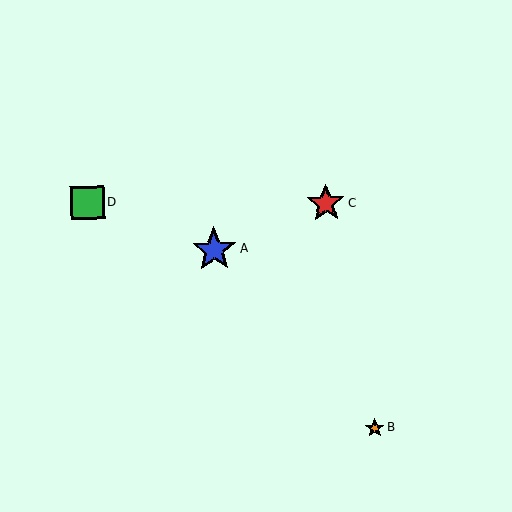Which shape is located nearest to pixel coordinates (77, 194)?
The green square (labeled D) at (87, 203) is nearest to that location.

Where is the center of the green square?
The center of the green square is at (87, 203).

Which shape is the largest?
The blue star (labeled A) is the largest.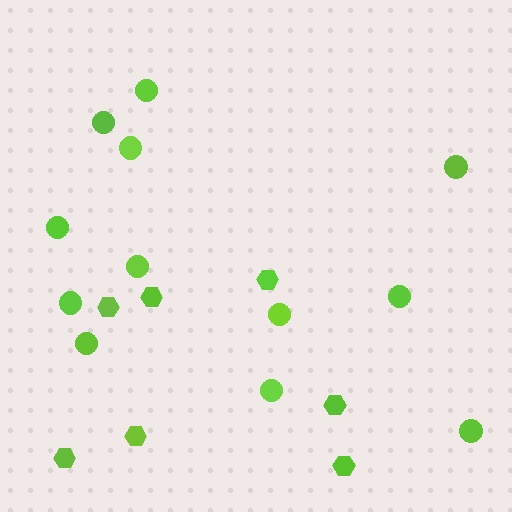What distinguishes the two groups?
There are 2 groups: one group of circles (12) and one group of hexagons (7).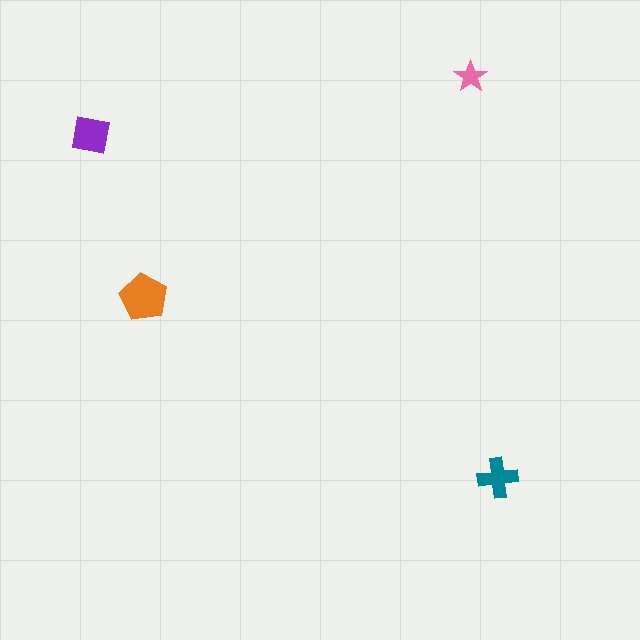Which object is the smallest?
The pink star.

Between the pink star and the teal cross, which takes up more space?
The teal cross.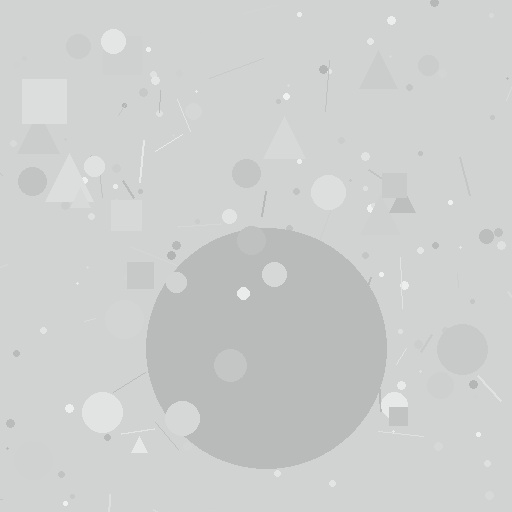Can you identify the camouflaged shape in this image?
The camouflaged shape is a circle.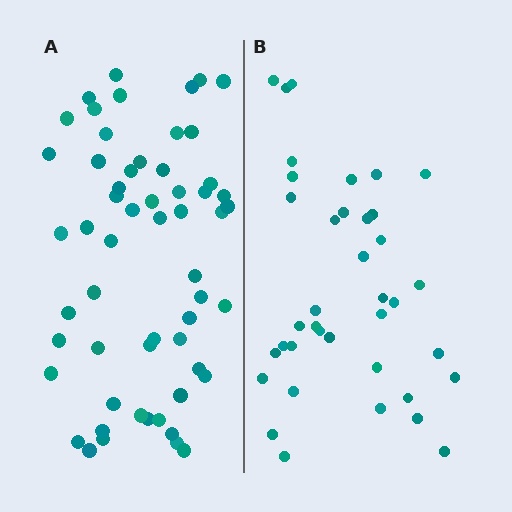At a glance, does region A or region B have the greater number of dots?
Region A (the left region) has more dots.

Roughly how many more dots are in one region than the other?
Region A has approximately 20 more dots than region B.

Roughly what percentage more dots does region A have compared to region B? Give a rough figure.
About 50% more.